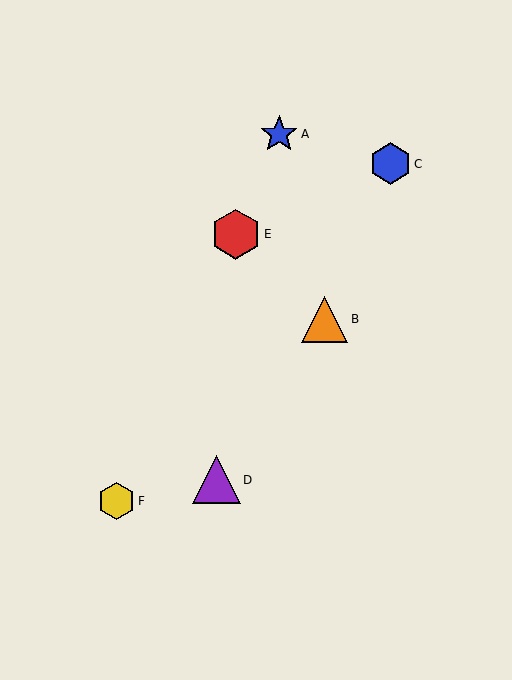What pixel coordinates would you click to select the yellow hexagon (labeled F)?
Click at (116, 501) to select the yellow hexagon F.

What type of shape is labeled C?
Shape C is a blue hexagon.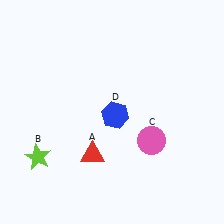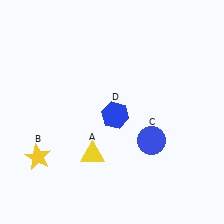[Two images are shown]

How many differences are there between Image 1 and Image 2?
There are 3 differences between the two images.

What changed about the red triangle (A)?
In Image 1, A is red. In Image 2, it changed to yellow.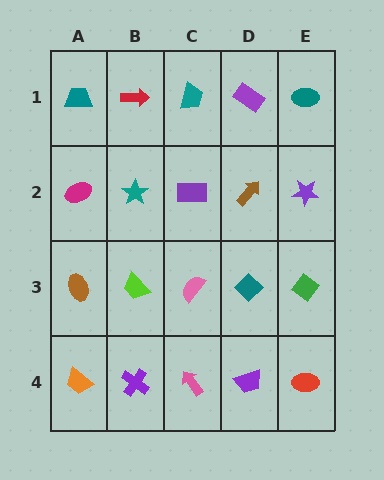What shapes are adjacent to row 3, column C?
A purple rectangle (row 2, column C), a pink arrow (row 4, column C), a lime trapezoid (row 3, column B), a teal diamond (row 3, column D).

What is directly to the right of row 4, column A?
A purple cross.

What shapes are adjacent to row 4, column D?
A teal diamond (row 3, column D), a pink arrow (row 4, column C), a red ellipse (row 4, column E).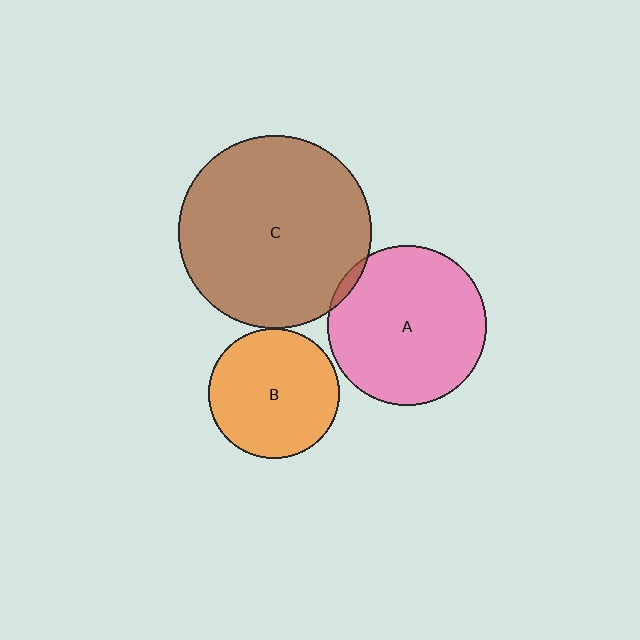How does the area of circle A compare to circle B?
Approximately 1.5 times.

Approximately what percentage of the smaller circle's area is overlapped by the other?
Approximately 5%.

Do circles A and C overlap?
Yes.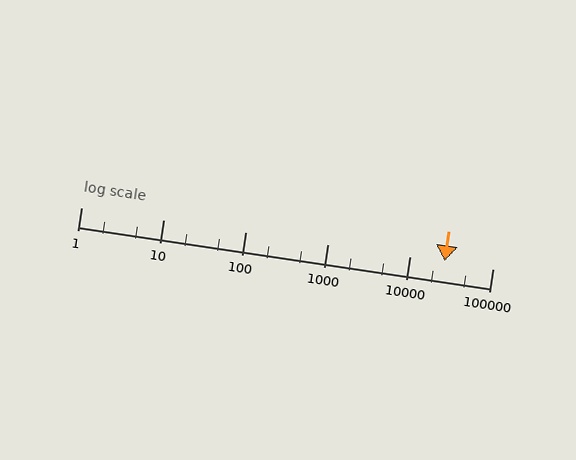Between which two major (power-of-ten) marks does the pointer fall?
The pointer is between 10000 and 100000.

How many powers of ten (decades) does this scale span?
The scale spans 5 decades, from 1 to 100000.